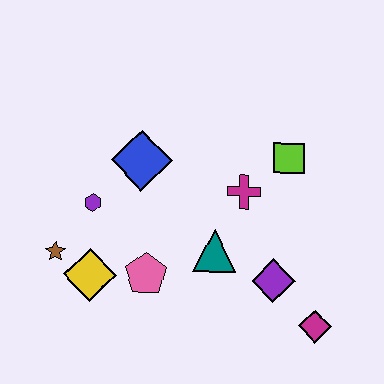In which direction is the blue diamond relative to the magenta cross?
The blue diamond is to the left of the magenta cross.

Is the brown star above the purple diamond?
Yes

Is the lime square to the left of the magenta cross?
No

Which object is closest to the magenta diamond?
The purple diamond is closest to the magenta diamond.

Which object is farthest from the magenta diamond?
The brown star is farthest from the magenta diamond.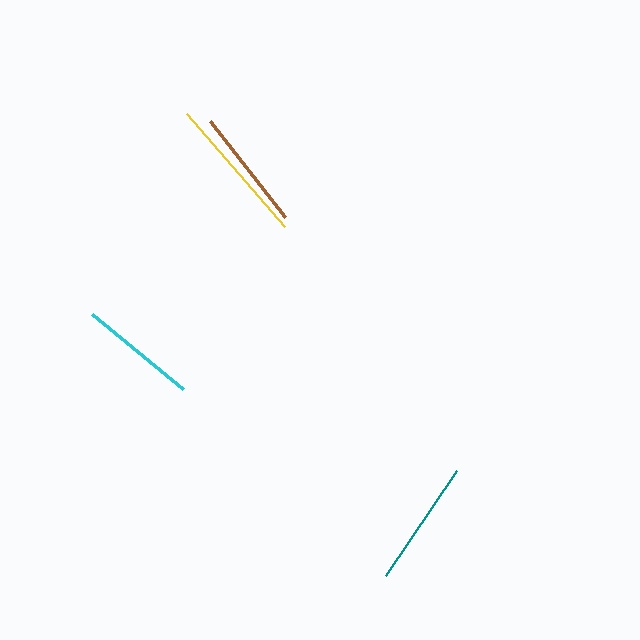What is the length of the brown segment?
The brown segment is approximately 121 pixels long.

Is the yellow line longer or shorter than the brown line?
The yellow line is longer than the brown line.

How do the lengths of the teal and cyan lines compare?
The teal and cyan lines are approximately the same length.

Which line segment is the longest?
The yellow line is the longest at approximately 150 pixels.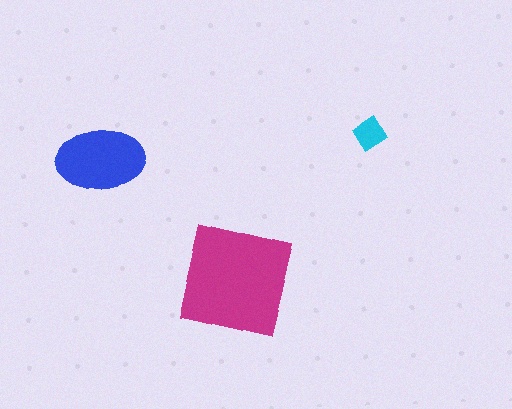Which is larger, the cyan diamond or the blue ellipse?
The blue ellipse.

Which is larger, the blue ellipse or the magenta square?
The magenta square.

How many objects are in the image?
There are 3 objects in the image.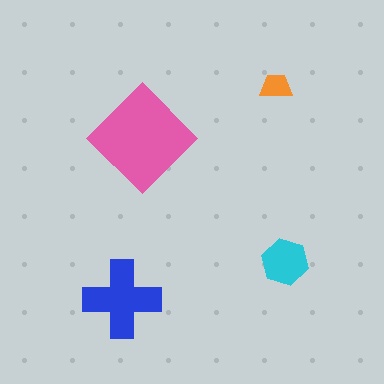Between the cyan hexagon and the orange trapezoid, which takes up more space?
The cyan hexagon.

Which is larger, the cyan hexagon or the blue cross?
The blue cross.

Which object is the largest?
The pink diamond.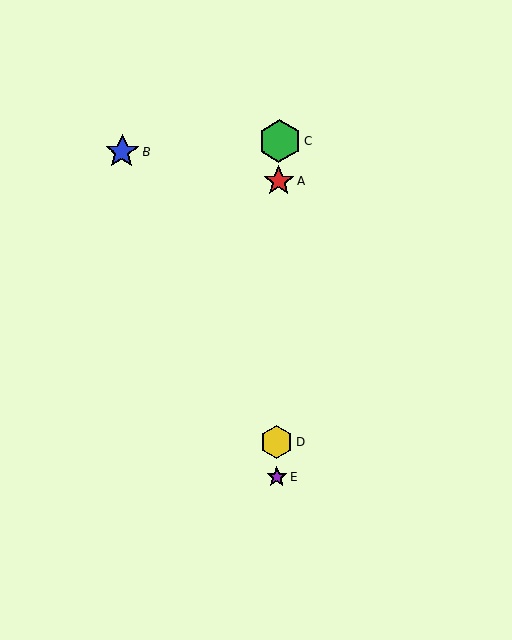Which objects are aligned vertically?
Objects A, C, D, E are aligned vertically.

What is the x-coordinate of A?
Object A is at x≈279.